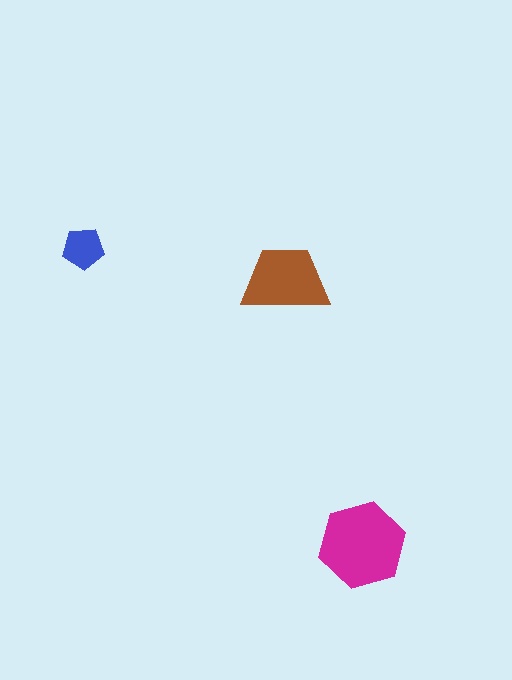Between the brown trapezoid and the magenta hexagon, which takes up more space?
The magenta hexagon.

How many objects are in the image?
There are 3 objects in the image.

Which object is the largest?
The magenta hexagon.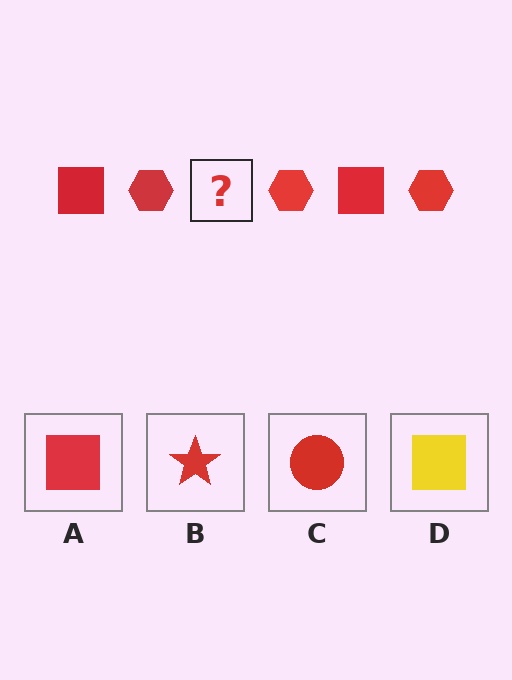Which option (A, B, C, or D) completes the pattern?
A.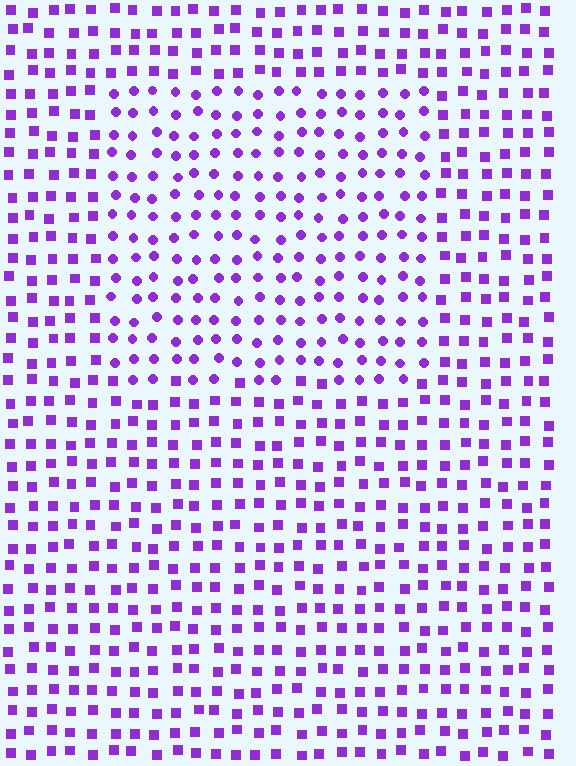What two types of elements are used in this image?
The image uses circles inside the rectangle region and squares outside it.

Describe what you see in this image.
The image is filled with small purple elements arranged in a uniform grid. A rectangle-shaped region contains circles, while the surrounding area contains squares. The boundary is defined purely by the change in element shape.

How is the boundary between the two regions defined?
The boundary is defined by a change in element shape: circles inside vs. squares outside. All elements share the same color and spacing.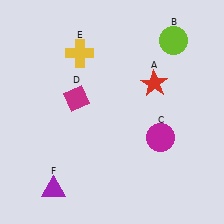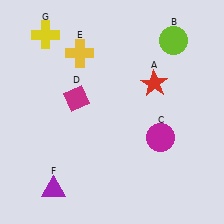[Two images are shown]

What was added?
A yellow cross (G) was added in Image 2.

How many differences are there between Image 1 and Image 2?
There is 1 difference between the two images.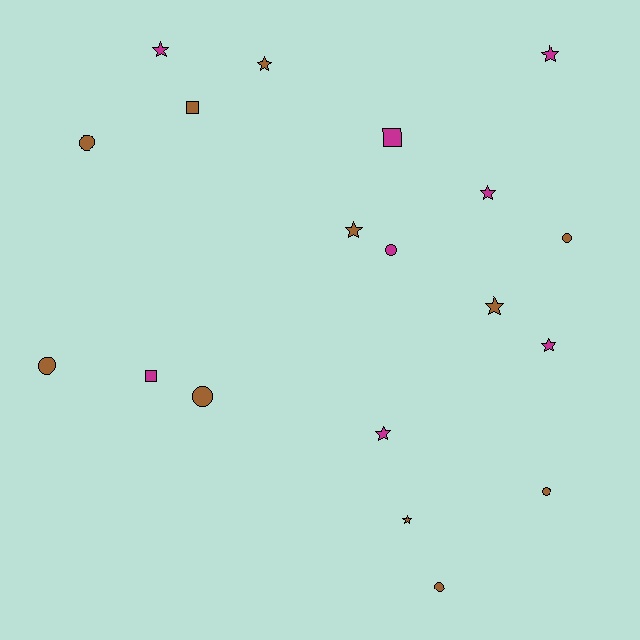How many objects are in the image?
There are 19 objects.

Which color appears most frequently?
Brown, with 11 objects.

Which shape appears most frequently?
Star, with 9 objects.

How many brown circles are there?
There are 6 brown circles.